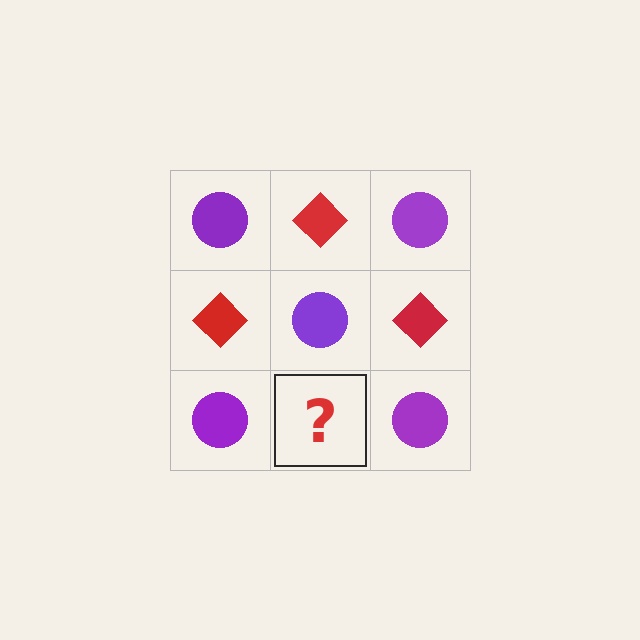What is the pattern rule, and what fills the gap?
The rule is that it alternates purple circle and red diamond in a checkerboard pattern. The gap should be filled with a red diamond.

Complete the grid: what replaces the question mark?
The question mark should be replaced with a red diamond.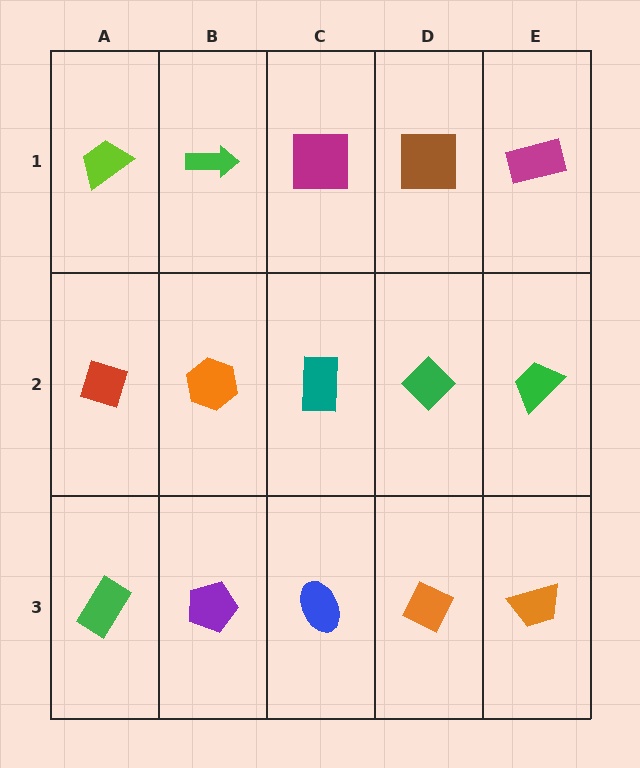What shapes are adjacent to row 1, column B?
An orange hexagon (row 2, column B), a lime trapezoid (row 1, column A), a magenta square (row 1, column C).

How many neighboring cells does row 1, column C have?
3.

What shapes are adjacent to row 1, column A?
A red diamond (row 2, column A), a green arrow (row 1, column B).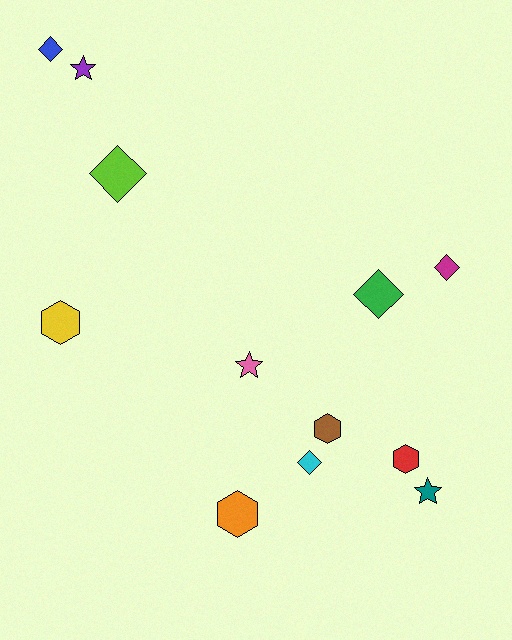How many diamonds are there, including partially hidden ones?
There are 5 diamonds.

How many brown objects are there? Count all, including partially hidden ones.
There is 1 brown object.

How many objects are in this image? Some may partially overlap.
There are 12 objects.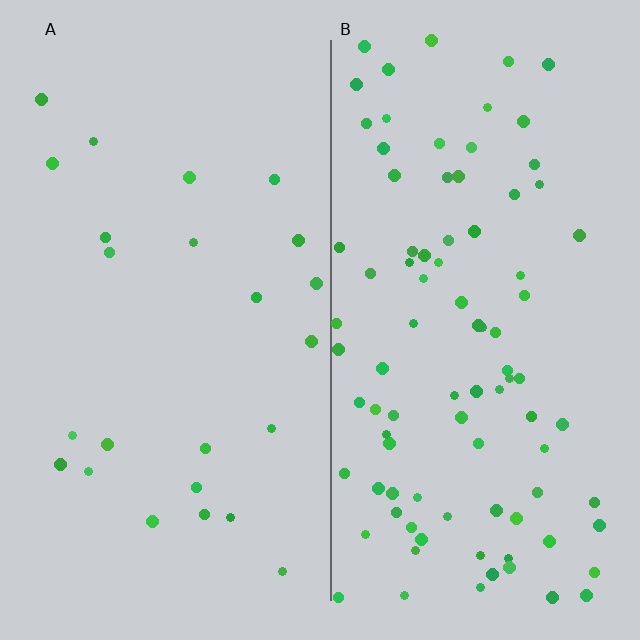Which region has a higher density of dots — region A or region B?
B (the right).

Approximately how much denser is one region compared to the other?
Approximately 3.8× — region B over region A.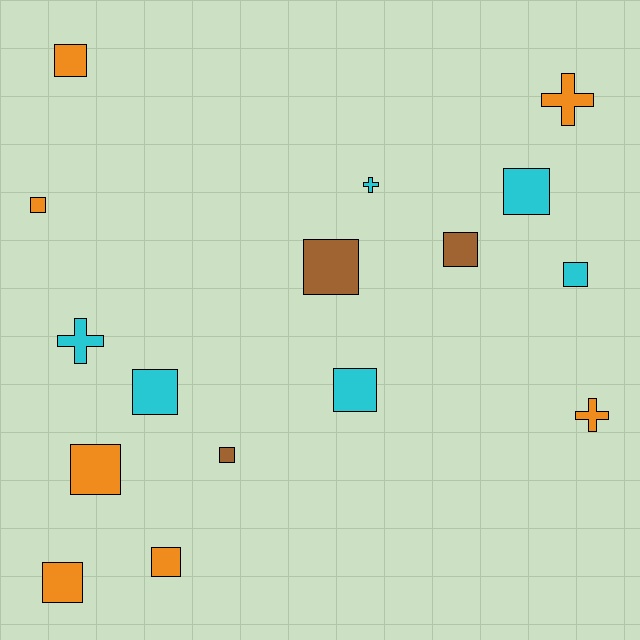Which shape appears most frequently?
Square, with 12 objects.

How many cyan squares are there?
There are 4 cyan squares.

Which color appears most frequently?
Orange, with 7 objects.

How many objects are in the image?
There are 16 objects.